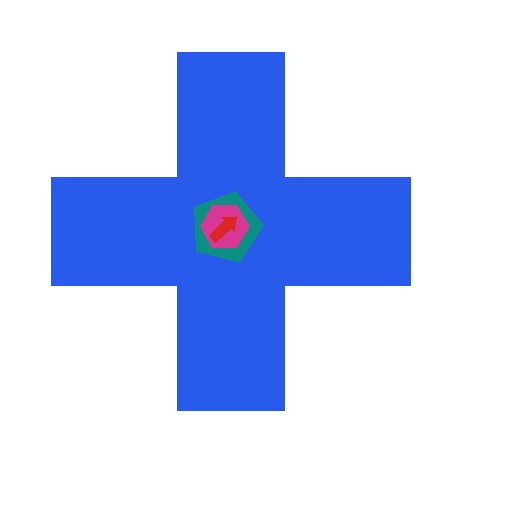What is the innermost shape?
The red arrow.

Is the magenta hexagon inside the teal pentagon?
Yes.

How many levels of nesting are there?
4.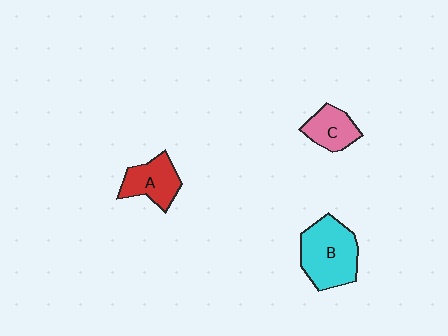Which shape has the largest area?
Shape B (cyan).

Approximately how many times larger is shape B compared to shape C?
Approximately 1.8 times.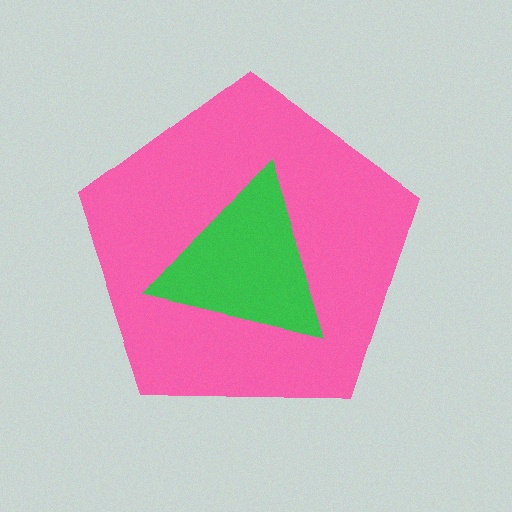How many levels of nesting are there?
2.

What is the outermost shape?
The pink pentagon.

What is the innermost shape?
The green triangle.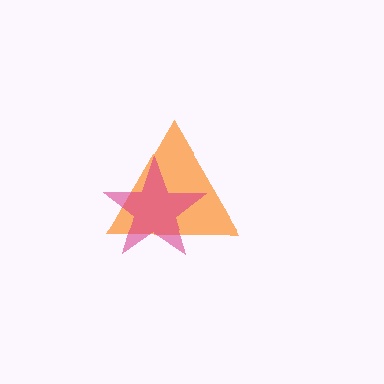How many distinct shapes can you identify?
There are 2 distinct shapes: an orange triangle, a magenta star.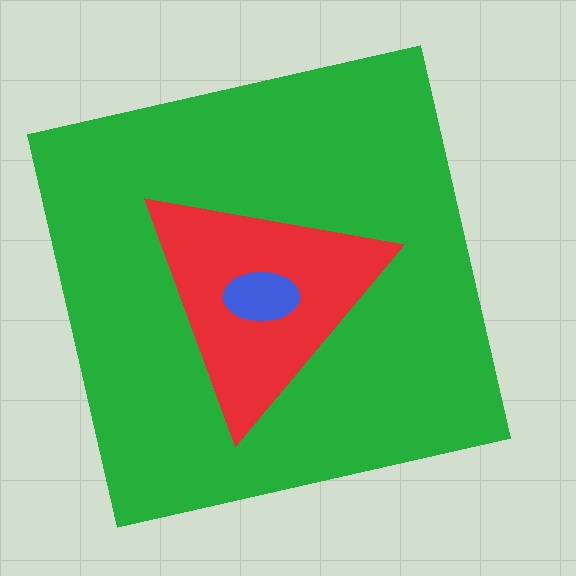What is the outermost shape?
The green square.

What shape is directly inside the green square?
The red triangle.